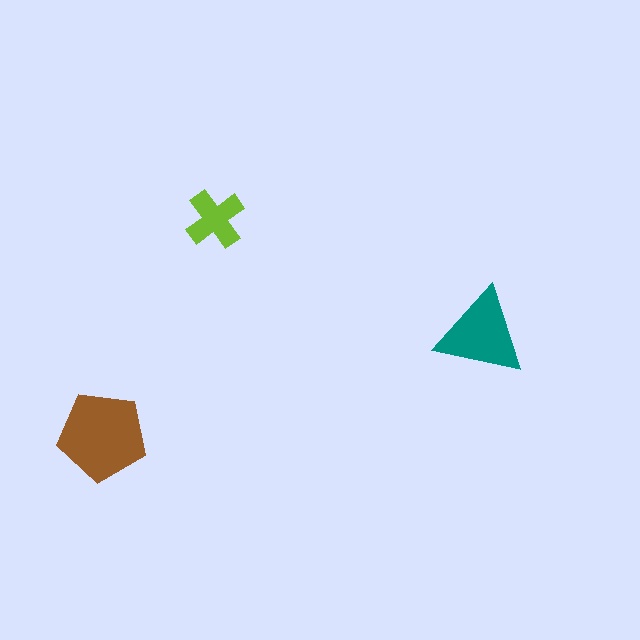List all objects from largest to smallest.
The brown pentagon, the teal triangle, the lime cross.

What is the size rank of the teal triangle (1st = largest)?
2nd.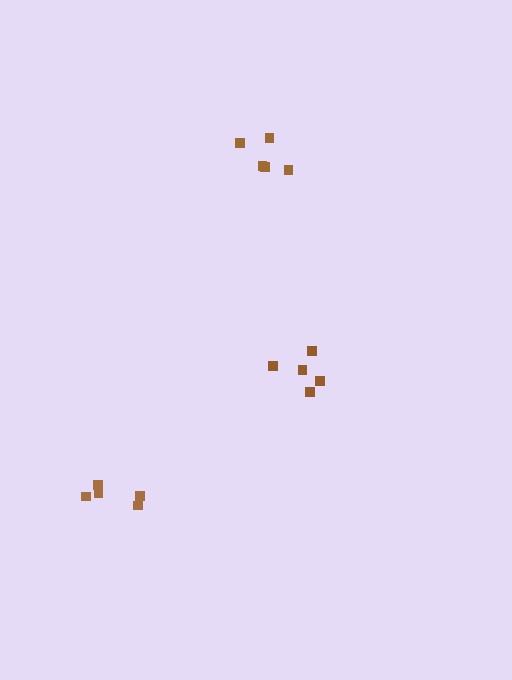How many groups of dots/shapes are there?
There are 3 groups.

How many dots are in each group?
Group 1: 5 dots, Group 2: 5 dots, Group 3: 5 dots (15 total).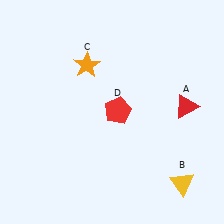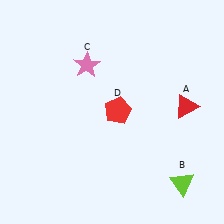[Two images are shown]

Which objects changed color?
B changed from yellow to lime. C changed from orange to pink.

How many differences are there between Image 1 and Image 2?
There are 2 differences between the two images.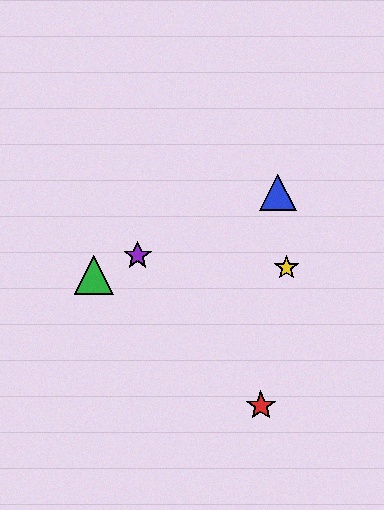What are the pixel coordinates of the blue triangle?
The blue triangle is at (278, 193).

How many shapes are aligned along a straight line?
3 shapes (the blue triangle, the green triangle, the purple star) are aligned along a straight line.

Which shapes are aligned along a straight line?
The blue triangle, the green triangle, the purple star are aligned along a straight line.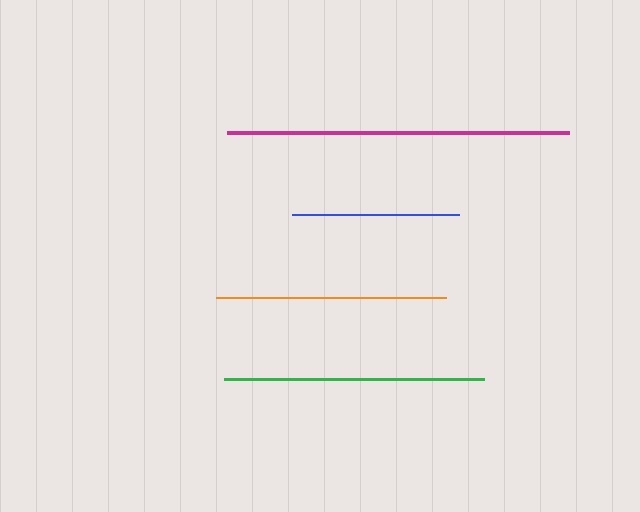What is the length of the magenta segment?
The magenta segment is approximately 342 pixels long.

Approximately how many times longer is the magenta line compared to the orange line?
The magenta line is approximately 1.5 times the length of the orange line.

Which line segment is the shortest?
The blue line is the shortest at approximately 166 pixels.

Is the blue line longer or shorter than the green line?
The green line is longer than the blue line.